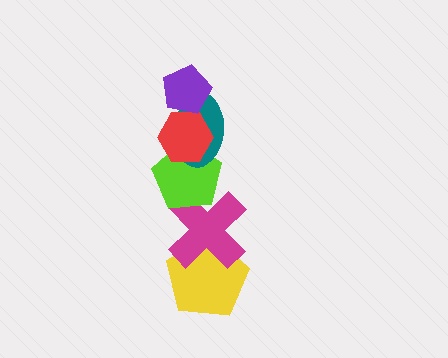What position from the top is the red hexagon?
The red hexagon is 2nd from the top.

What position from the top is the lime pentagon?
The lime pentagon is 4th from the top.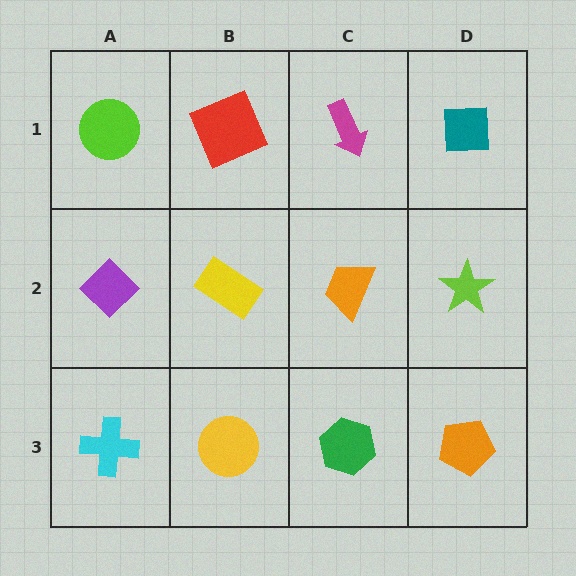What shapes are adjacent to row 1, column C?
An orange trapezoid (row 2, column C), a red square (row 1, column B), a teal square (row 1, column D).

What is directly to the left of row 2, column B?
A purple diamond.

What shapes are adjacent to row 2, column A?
A lime circle (row 1, column A), a cyan cross (row 3, column A), a yellow rectangle (row 2, column B).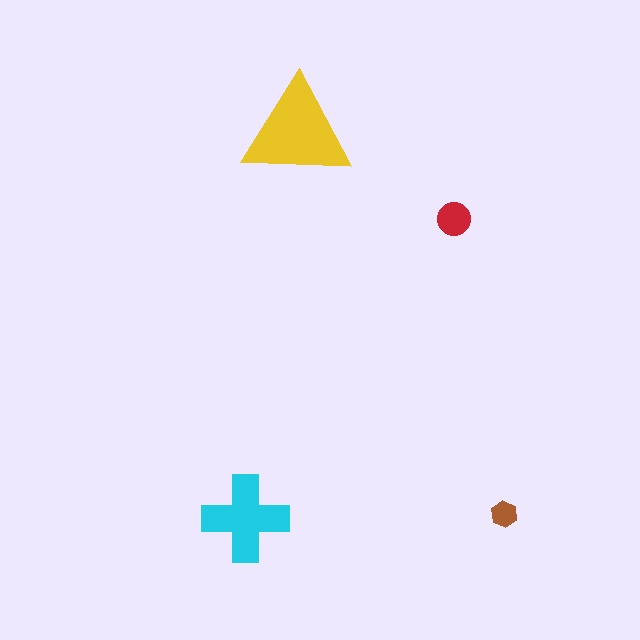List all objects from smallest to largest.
The brown hexagon, the red circle, the cyan cross, the yellow triangle.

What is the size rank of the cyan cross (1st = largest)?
2nd.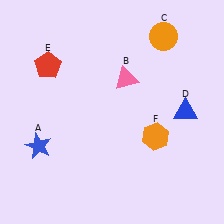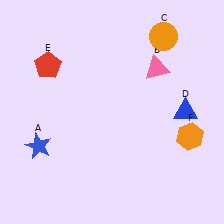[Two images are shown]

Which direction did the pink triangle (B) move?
The pink triangle (B) moved right.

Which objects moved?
The objects that moved are: the pink triangle (B), the orange hexagon (F).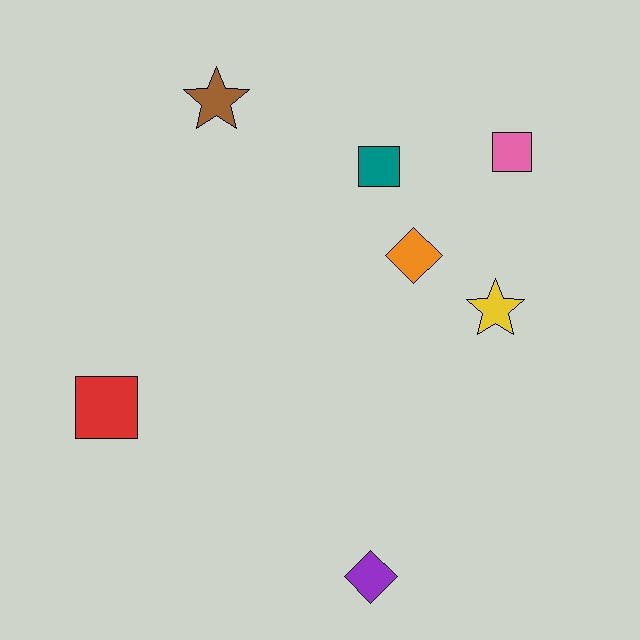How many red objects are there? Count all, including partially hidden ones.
There is 1 red object.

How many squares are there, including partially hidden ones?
There are 3 squares.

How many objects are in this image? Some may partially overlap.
There are 7 objects.